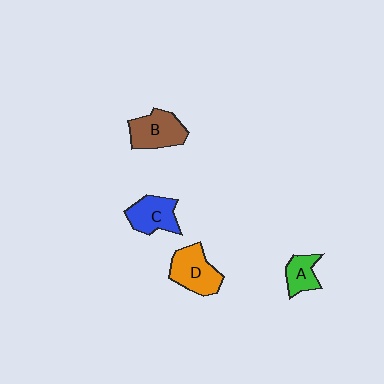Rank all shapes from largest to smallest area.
From largest to smallest: D (orange), B (brown), C (blue), A (green).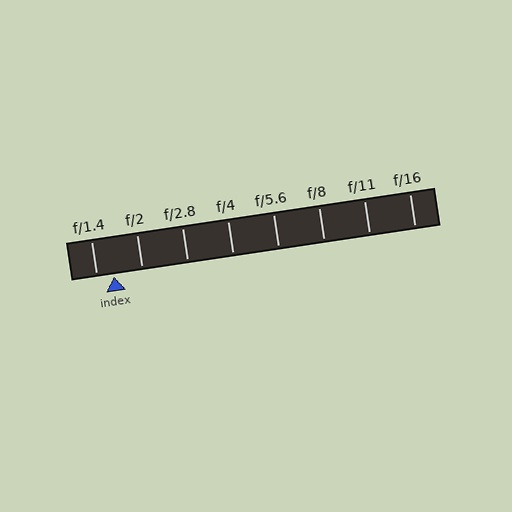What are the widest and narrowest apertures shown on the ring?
The widest aperture shown is f/1.4 and the narrowest is f/16.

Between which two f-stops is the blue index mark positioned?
The index mark is between f/1.4 and f/2.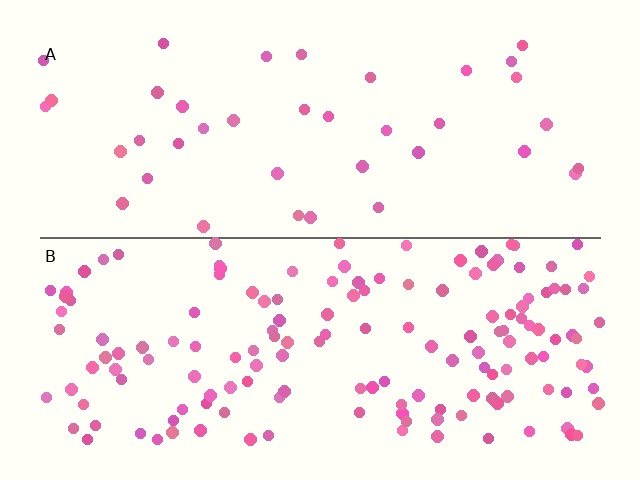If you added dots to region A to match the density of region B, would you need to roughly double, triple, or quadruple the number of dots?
Approximately quadruple.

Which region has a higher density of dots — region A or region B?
B (the bottom).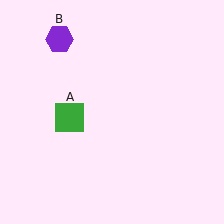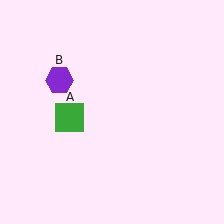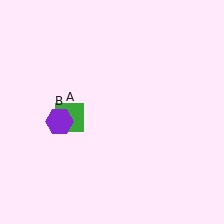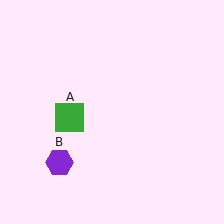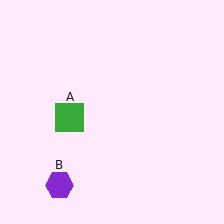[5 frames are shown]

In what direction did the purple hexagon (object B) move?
The purple hexagon (object B) moved down.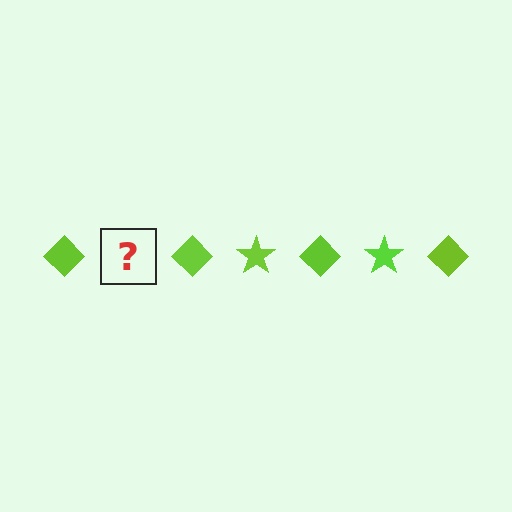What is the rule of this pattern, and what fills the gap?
The rule is that the pattern cycles through diamond, star shapes in lime. The gap should be filled with a lime star.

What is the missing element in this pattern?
The missing element is a lime star.